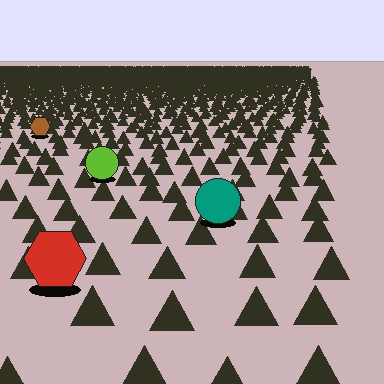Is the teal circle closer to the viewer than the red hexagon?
No. The red hexagon is closer — you can tell from the texture gradient: the ground texture is coarser near it.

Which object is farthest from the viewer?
The brown hexagon is farthest from the viewer. It appears smaller and the ground texture around it is denser.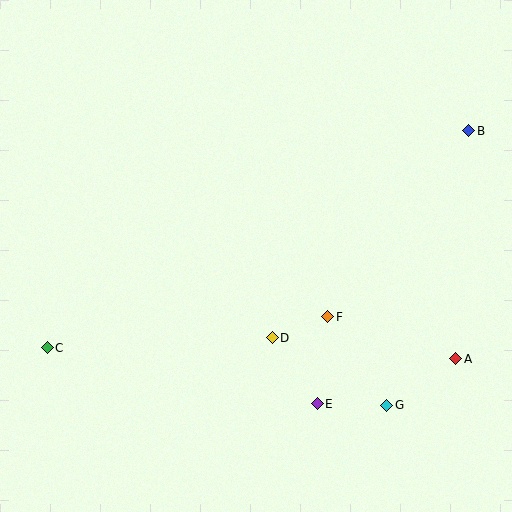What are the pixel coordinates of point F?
Point F is at (328, 317).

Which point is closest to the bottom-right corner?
Point A is closest to the bottom-right corner.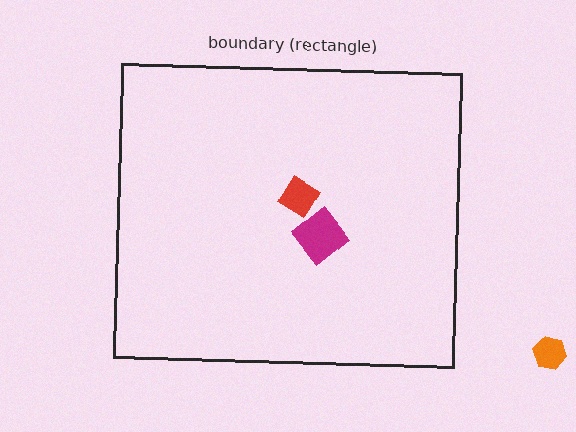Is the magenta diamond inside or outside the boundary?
Inside.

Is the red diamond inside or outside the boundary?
Inside.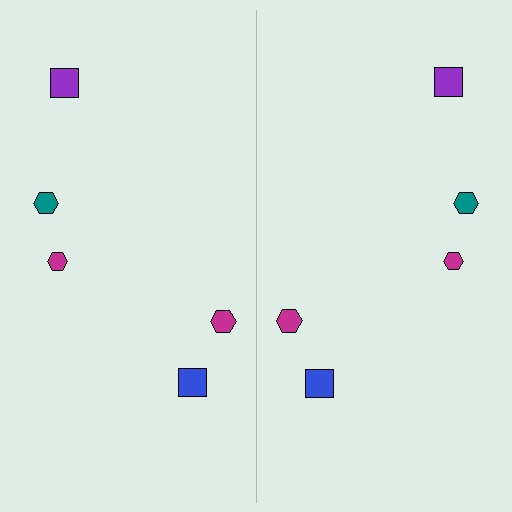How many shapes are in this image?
There are 10 shapes in this image.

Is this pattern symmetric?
Yes, this pattern has bilateral (reflection) symmetry.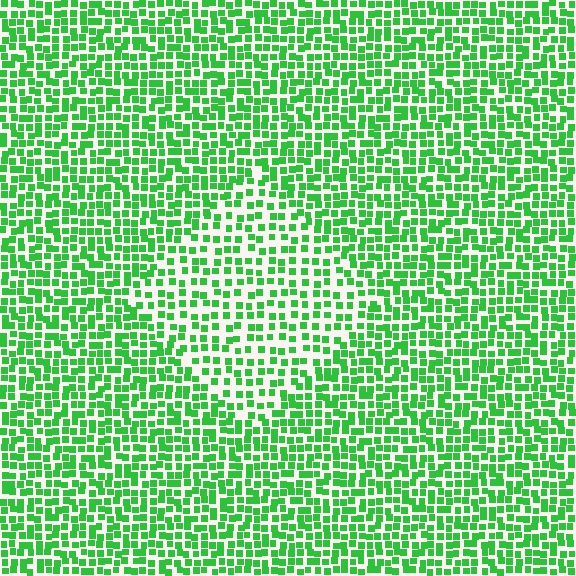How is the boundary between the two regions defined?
The boundary is defined by a change in element density (approximately 1.6x ratio). All elements are the same color, size, and shape.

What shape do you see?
I see a diamond.